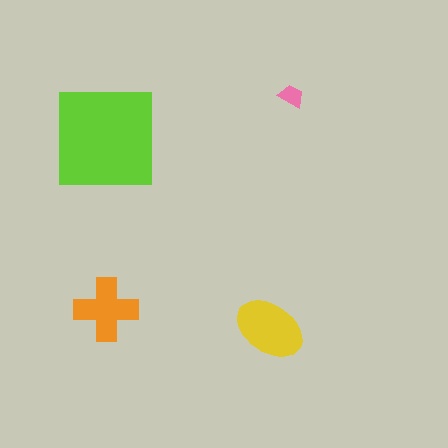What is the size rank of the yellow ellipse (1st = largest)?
2nd.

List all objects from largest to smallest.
The lime square, the yellow ellipse, the orange cross, the pink trapezoid.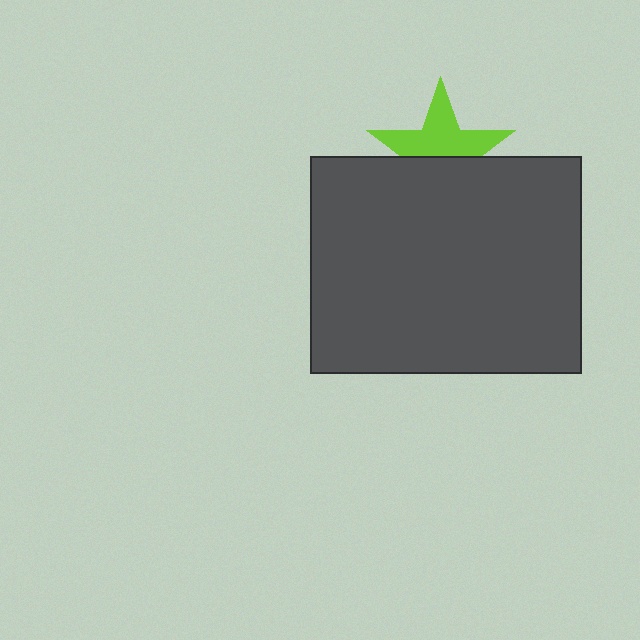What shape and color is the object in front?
The object in front is a dark gray rectangle.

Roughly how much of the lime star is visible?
About half of it is visible (roughly 55%).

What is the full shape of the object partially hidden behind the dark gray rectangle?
The partially hidden object is a lime star.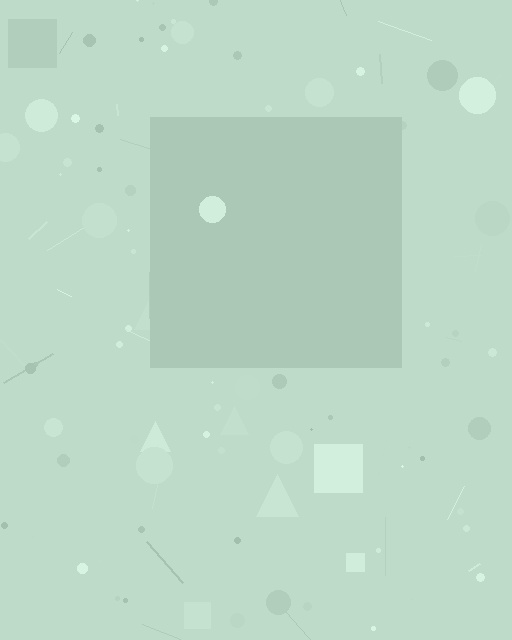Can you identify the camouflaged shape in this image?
The camouflaged shape is a square.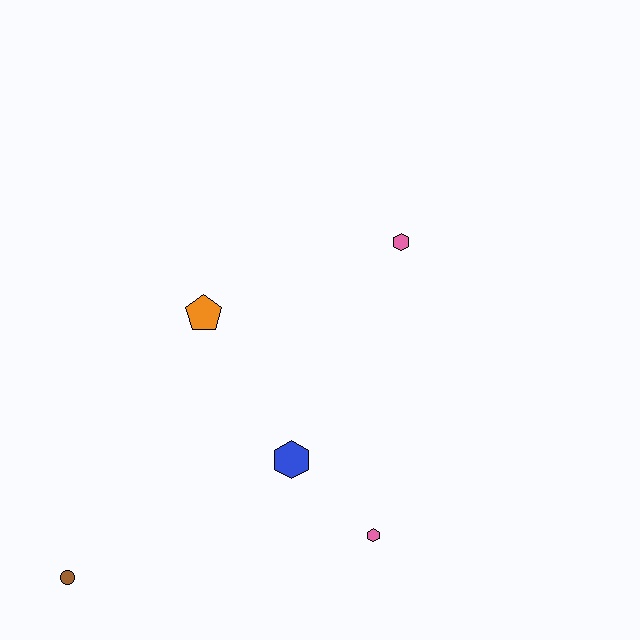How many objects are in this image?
There are 5 objects.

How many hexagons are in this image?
There are 3 hexagons.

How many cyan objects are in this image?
There are no cyan objects.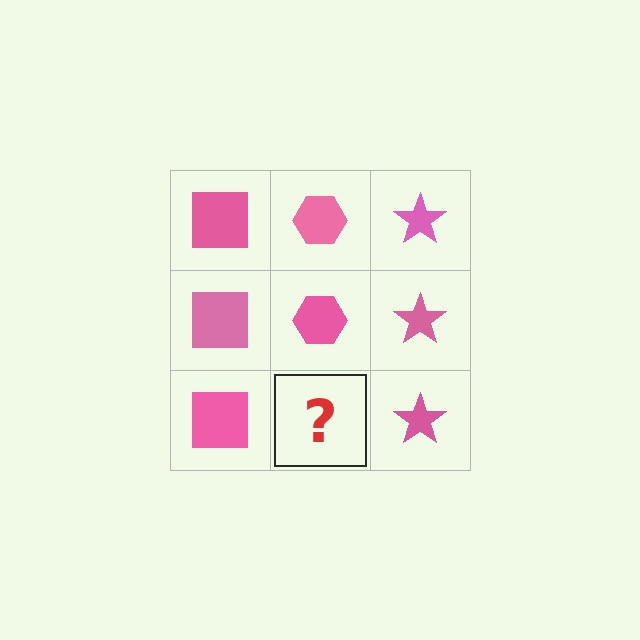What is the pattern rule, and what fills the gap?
The rule is that each column has a consistent shape. The gap should be filled with a pink hexagon.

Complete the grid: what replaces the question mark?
The question mark should be replaced with a pink hexagon.